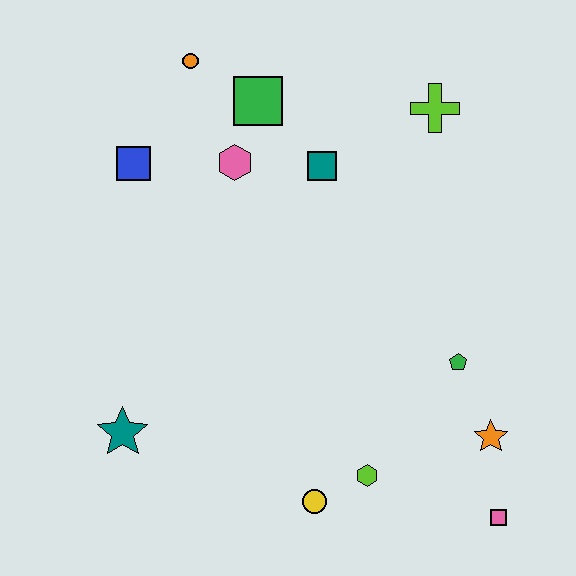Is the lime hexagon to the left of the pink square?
Yes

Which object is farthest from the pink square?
The orange circle is farthest from the pink square.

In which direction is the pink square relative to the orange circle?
The pink square is below the orange circle.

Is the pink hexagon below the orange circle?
Yes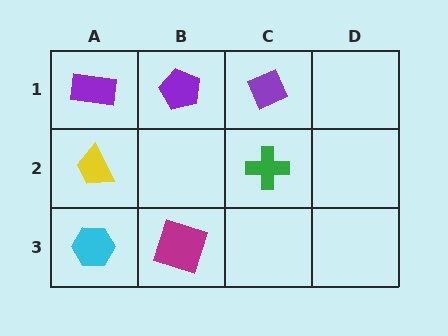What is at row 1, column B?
A purple pentagon.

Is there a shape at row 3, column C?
No, that cell is empty.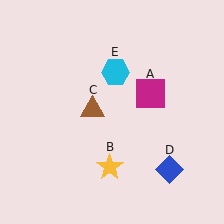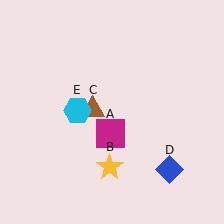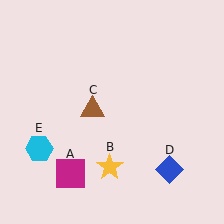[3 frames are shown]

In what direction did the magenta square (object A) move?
The magenta square (object A) moved down and to the left.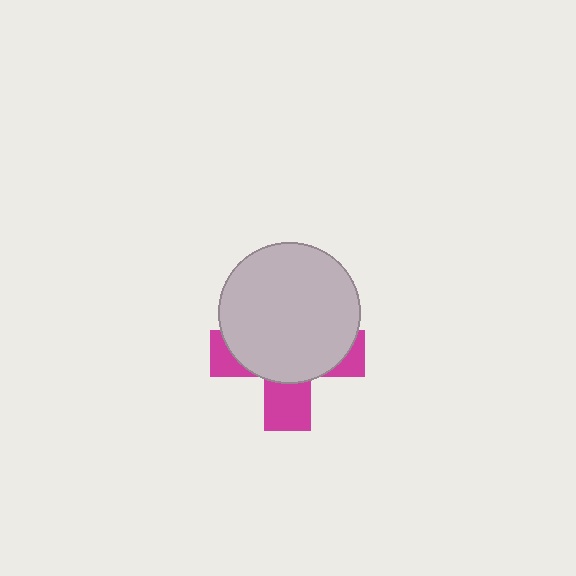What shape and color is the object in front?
The object in front is a light gray circle.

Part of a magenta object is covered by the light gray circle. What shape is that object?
It is a cross.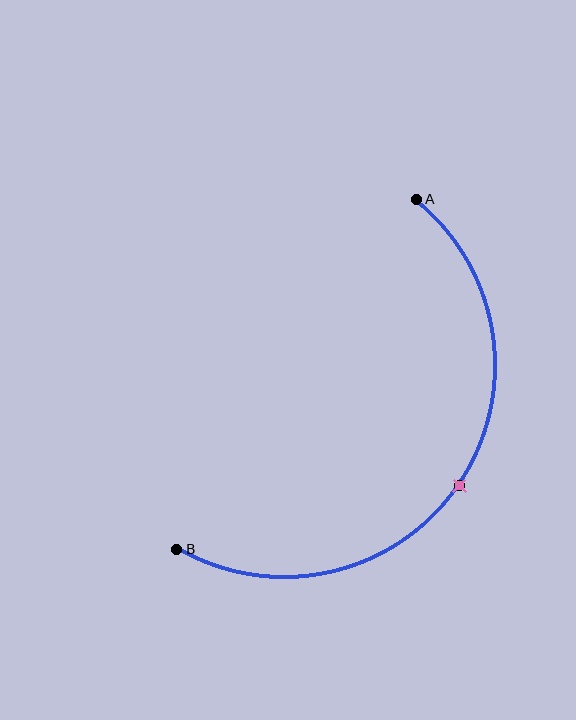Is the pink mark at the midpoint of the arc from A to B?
Yes. The pink mark lies on the arc at equal arc-length from both A and B — it is the arc midpoint.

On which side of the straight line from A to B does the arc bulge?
The arc bulges below and to the right of the straight line connecting A and B.